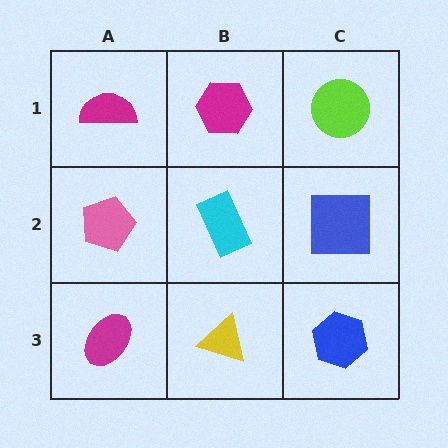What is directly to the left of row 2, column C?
A cyan rectangle.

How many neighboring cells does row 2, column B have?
4.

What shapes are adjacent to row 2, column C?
A lime circle (row 1, column C), a blue hexagon (row 3, column C), a cyan rectangle (row 2, column B).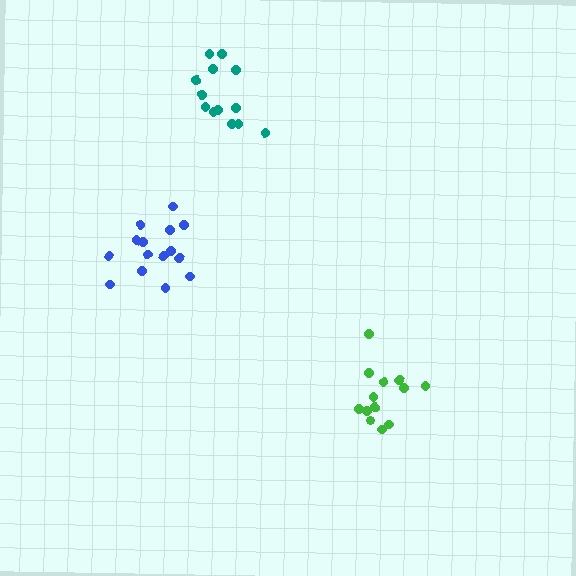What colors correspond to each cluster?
The clusters are colored: green, teal, blue.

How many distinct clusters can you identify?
There are 3 distinct clusters.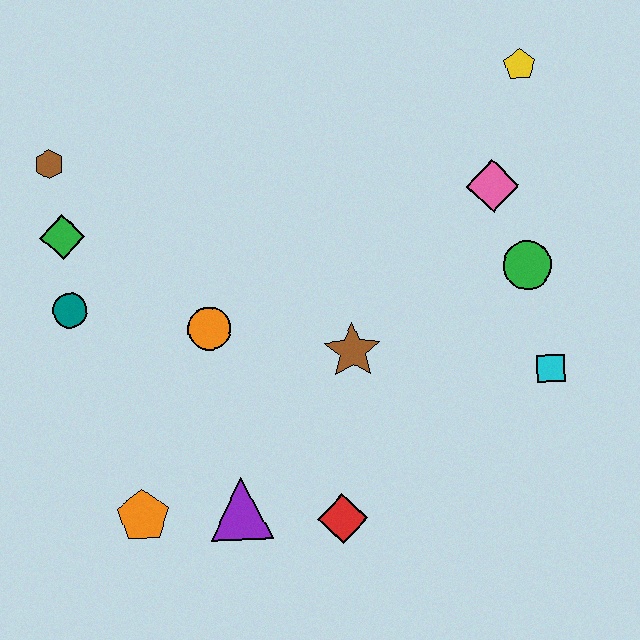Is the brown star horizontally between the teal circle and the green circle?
Yes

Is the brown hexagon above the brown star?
Yes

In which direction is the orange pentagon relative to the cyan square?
The orange pentagon is to the left of the cyan square.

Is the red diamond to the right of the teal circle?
Yes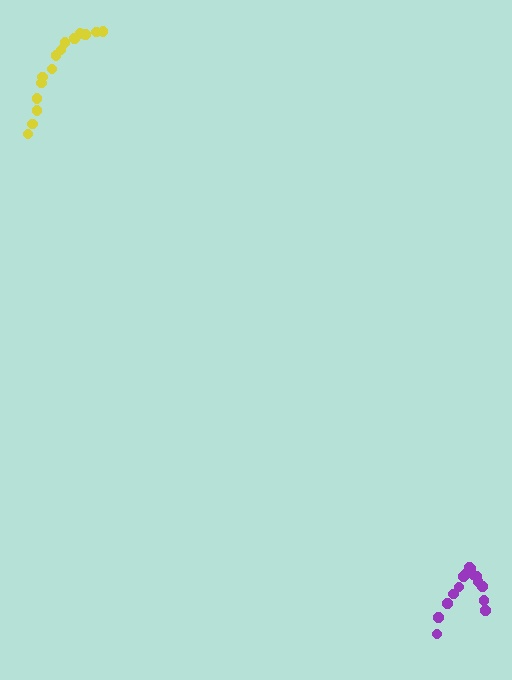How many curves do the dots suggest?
There are 2 distinct paths.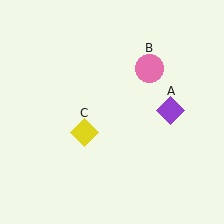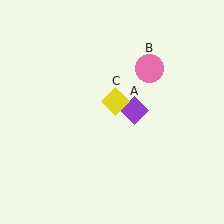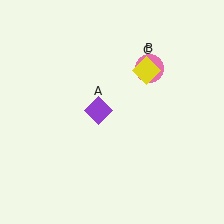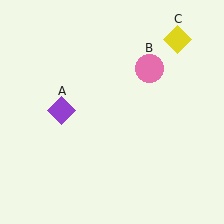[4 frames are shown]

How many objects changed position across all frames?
2 objects changed position: purple diamond (object A), yellow diamond (object C).